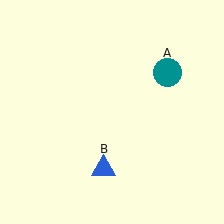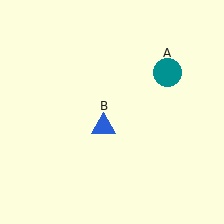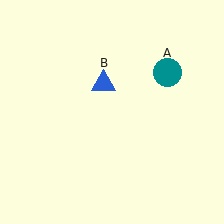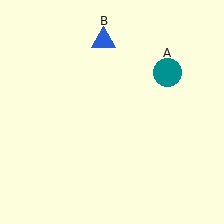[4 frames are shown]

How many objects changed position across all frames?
1 object changed position: blue triangle (object B).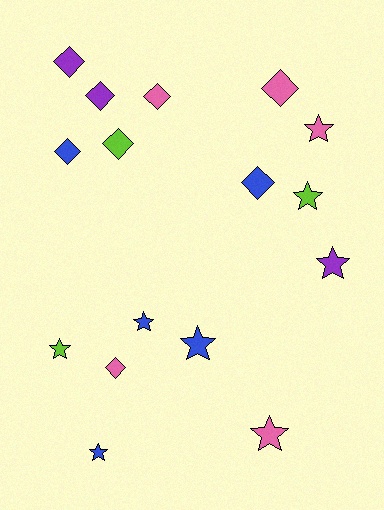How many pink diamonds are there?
There are 3 pink diamonds.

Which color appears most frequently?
Blue, with 5 objects.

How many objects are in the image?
There are 16 objects.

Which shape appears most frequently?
Star, with 8 objects.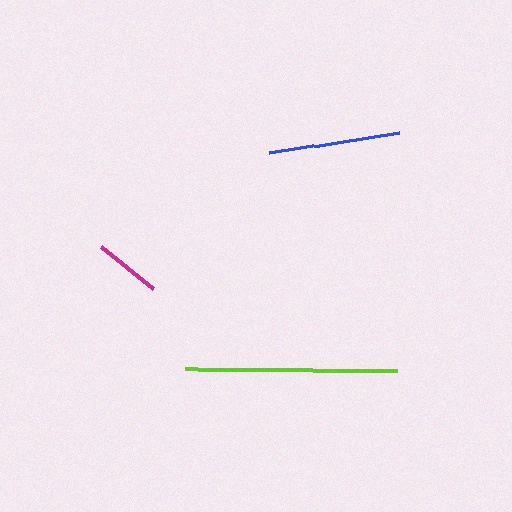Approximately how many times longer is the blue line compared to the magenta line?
The blue line is approximately 2.0 times the length of the magenta line.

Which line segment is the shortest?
The magenta line is the shortest at approximately 67 pixels.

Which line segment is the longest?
The lime line is the longest at approximately 212 pixels.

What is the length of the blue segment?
The blue segment is approximately 131 pixels long.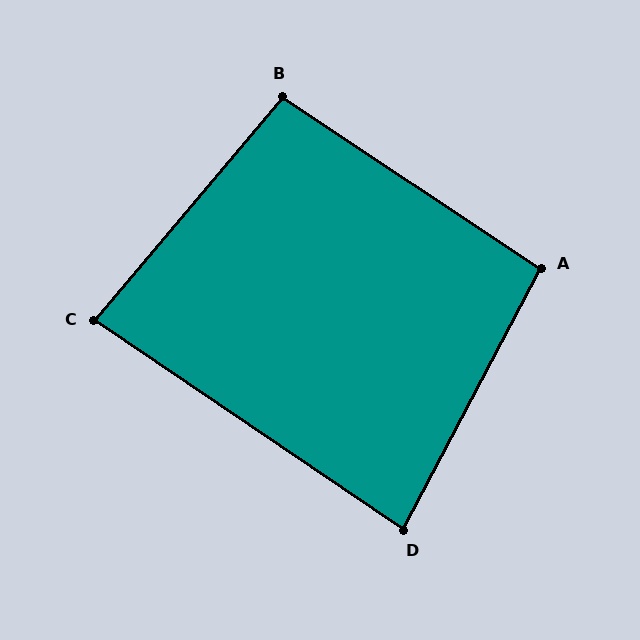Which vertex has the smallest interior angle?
D, at approximately 83 degrees.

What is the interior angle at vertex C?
Approximately 84 degrees (acute).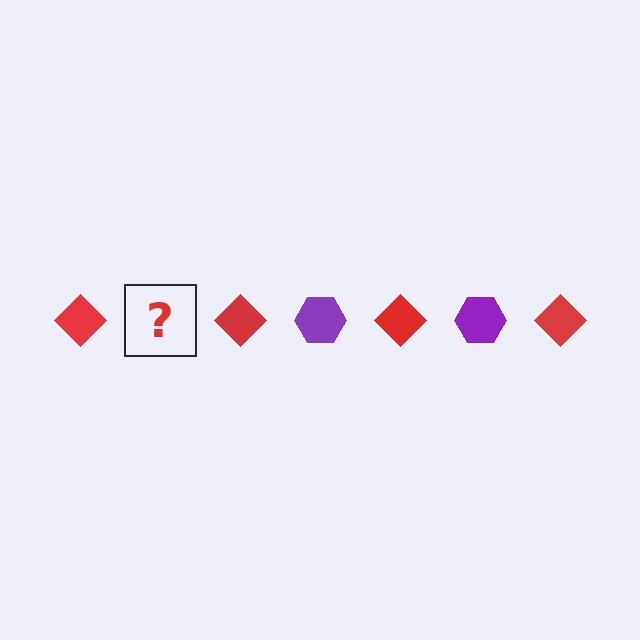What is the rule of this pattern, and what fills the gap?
The rule is that the pattern alternates between red diamond and purple hexagon. The gap should be filled with a purple hexagon.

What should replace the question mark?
The question mark should be replaced with a purple hexagon.